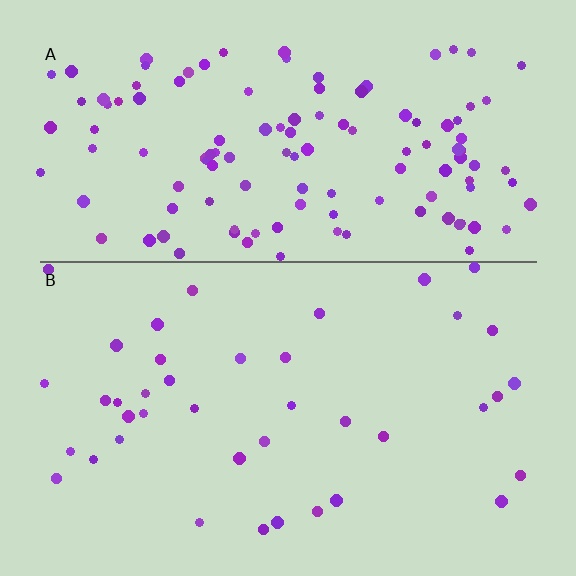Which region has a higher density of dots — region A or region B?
A (the top).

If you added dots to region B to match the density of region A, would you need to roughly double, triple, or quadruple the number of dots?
Approximately triple.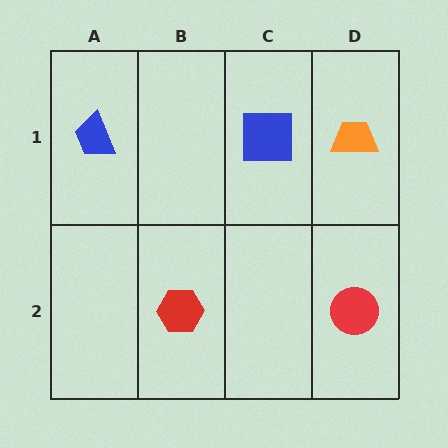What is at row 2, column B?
A red hexagon.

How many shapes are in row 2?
2 shapes.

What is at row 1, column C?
A blue square.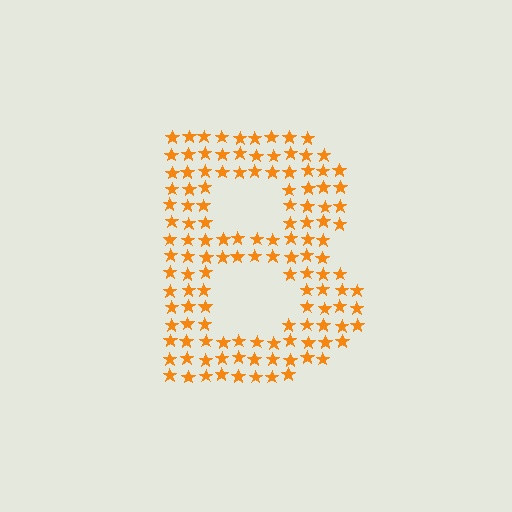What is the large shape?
The large shape is the letter B.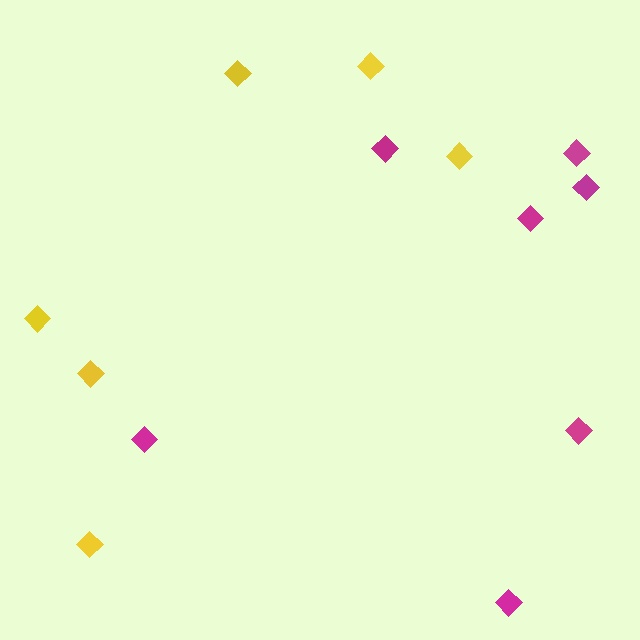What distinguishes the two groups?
There are 2 groups: one group of yellow diamonds (6) and one group of magenta diamonds (7).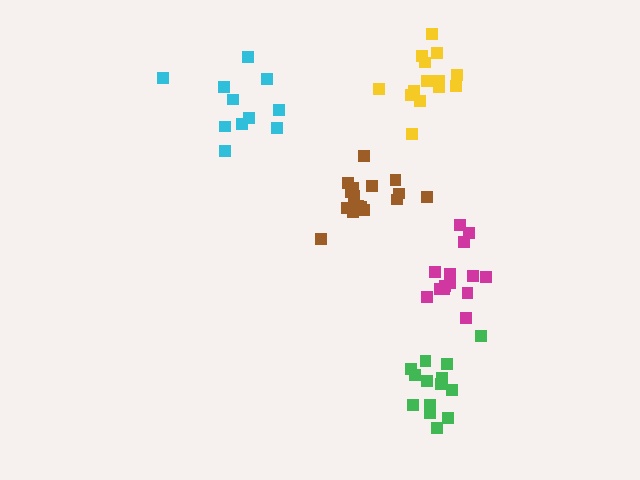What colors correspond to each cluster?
The clusters are colored: brown, yellow, green, magenta, cyan.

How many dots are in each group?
Group 1: 16 dots, Group 2: 14 dots, Group 3: 14 dots, Group 4: 14 dots, Group 5: 11 dots (69 total).